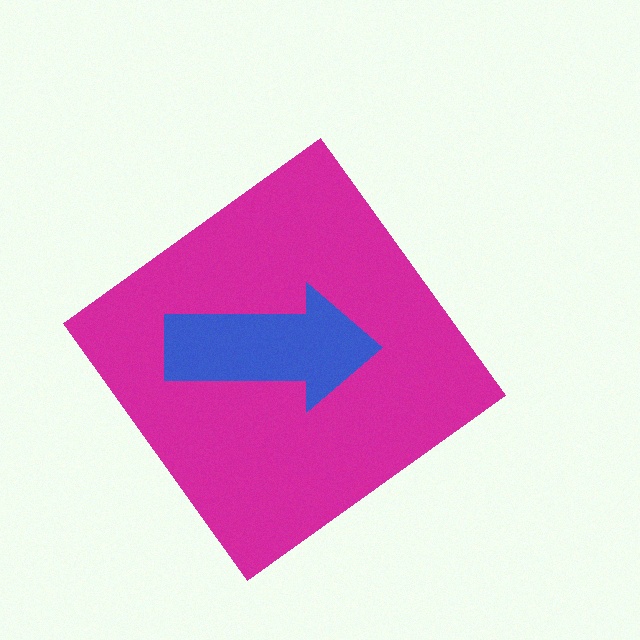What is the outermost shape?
The magenta diamond.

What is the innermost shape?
The blue arrow.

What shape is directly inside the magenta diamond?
The blue arrow.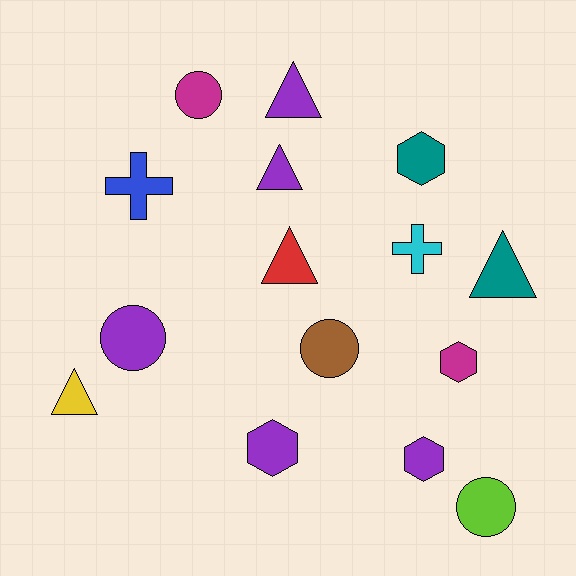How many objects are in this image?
There are 15 objects.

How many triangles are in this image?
There are 5 triangles.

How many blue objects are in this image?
There is 1 blue object.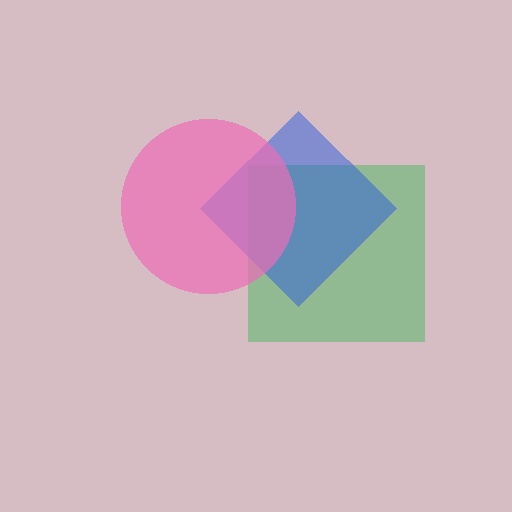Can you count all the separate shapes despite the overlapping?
Yes, there are 3 separate shapes.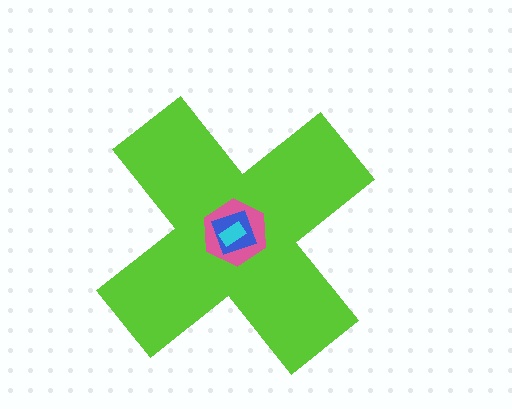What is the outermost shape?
The lime cross.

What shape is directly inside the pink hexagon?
The blue diamond.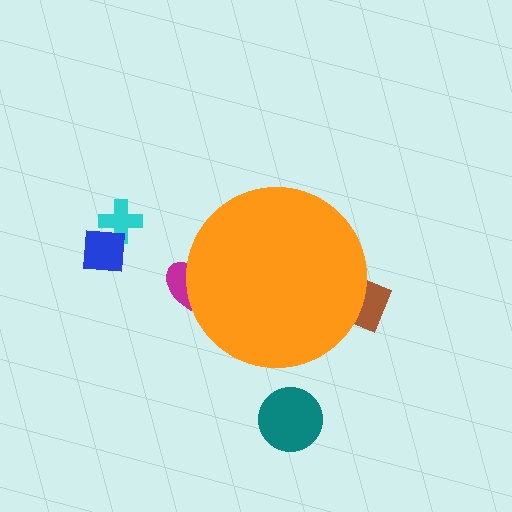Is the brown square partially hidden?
Yes, the brown square is partially hidden behind the orange circle.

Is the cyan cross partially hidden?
No, the cyan cross is fully visible.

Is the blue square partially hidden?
No, the blue square is fully visible.